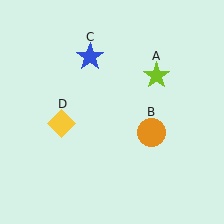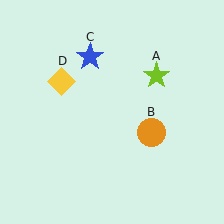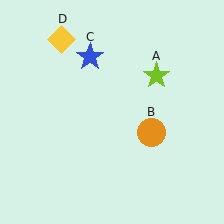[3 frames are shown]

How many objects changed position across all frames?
1 object changed position: yellow diamond (object D).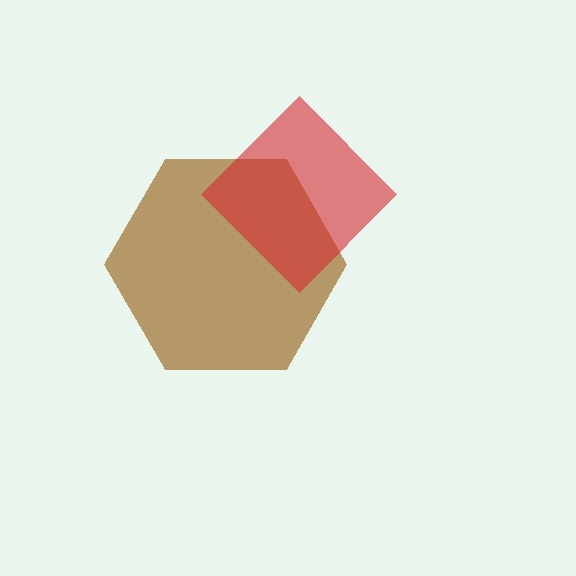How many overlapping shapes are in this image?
There are 2 overlapping shapes in the image.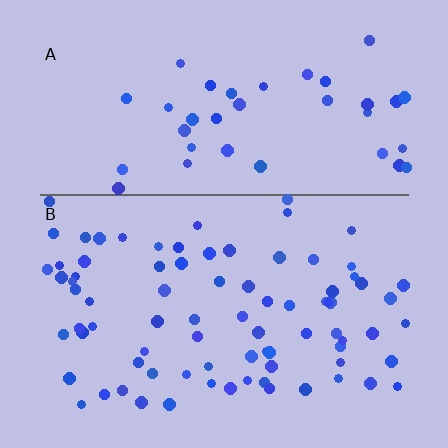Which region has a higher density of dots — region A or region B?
B (the bottom).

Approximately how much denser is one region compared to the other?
Approximately 2.1× — region B over region A.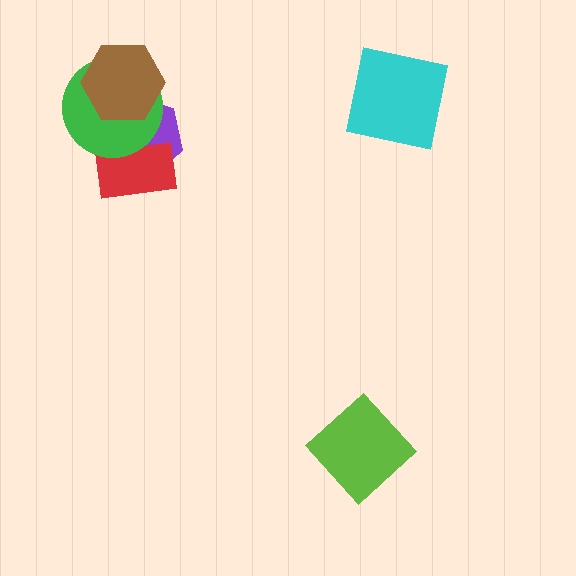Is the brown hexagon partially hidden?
No, no other shape covers it.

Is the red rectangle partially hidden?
Yes, it is partially covered by another shape.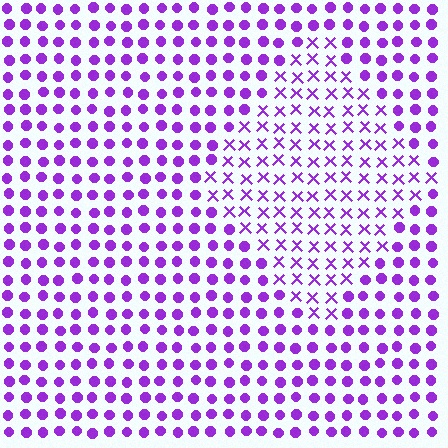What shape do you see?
I see a diamond.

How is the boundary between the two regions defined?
The boundary is defined by a change in element shape: X marks inside vs. circles outside. All elements share the same color and spacing.